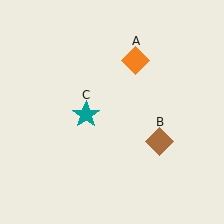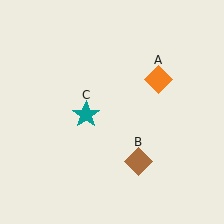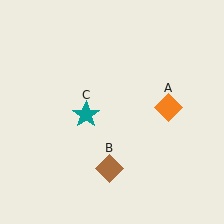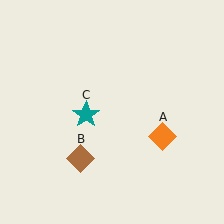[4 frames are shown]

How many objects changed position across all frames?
2 objects changed position: orange diamond (object A), brown diamond (object B).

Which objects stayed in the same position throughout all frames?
Teal star (object C) remained stationary.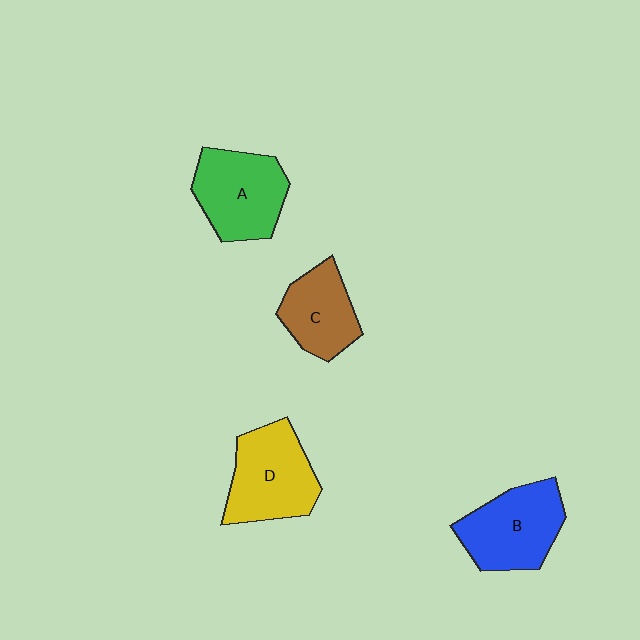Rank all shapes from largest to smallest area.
From largest to smallest: D (yellow), B (blue), A (green), C (brown).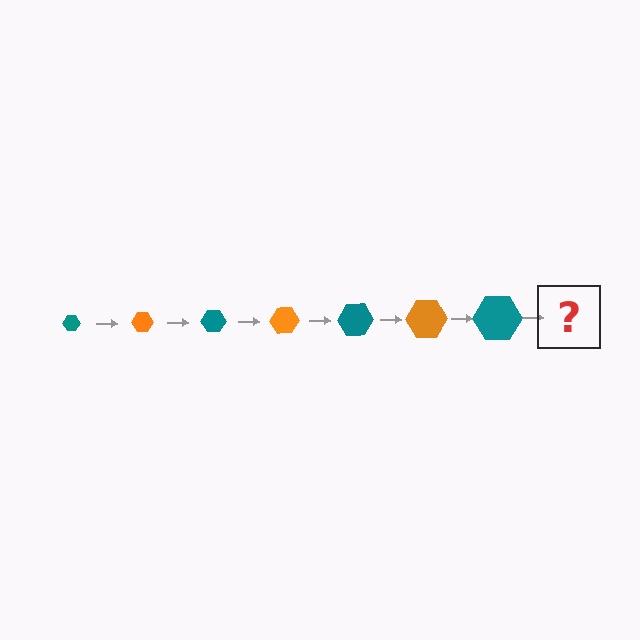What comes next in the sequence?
The next element should be an orange hexagon, larger than the previous one.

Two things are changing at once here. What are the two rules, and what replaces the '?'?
The two rules are that the hexagon grows larger each step and the color cycles through teal and orange. The '?' should be an orange hexagon, larger than the previous one.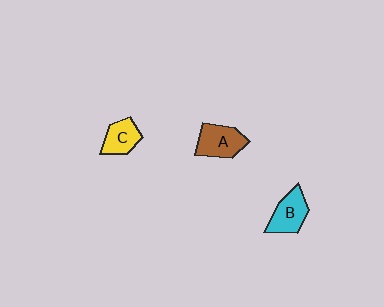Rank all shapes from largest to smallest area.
From largest to smallest: A (brown), B (cyan), C (yellow).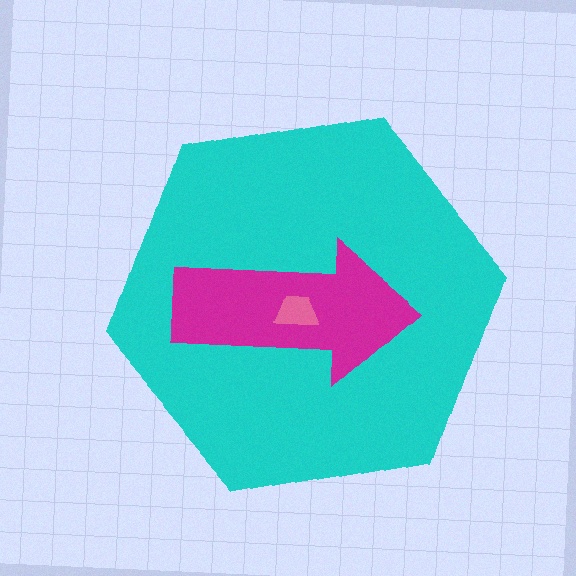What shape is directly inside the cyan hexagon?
The magenta arrow.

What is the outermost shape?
The cyan hexagon.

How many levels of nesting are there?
3.